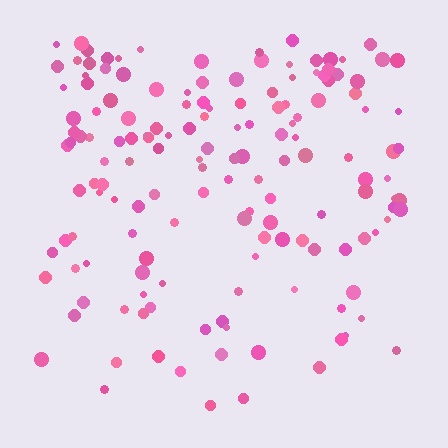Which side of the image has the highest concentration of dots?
The top.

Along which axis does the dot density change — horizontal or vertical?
Vertical.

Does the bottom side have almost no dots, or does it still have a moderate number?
Still a moderate number, just noticeably fewer than the top.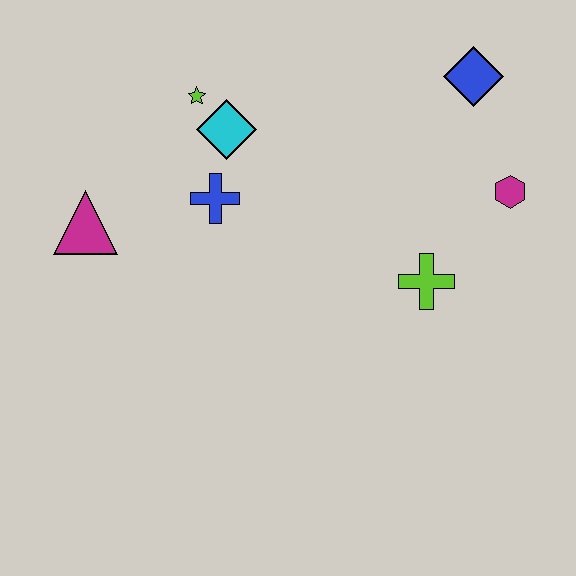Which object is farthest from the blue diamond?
The magenta triangle is farthest from the blue diamond.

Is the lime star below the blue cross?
No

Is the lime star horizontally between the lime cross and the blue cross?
No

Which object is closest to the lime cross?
The magenta hexagon is closest to the lime cross.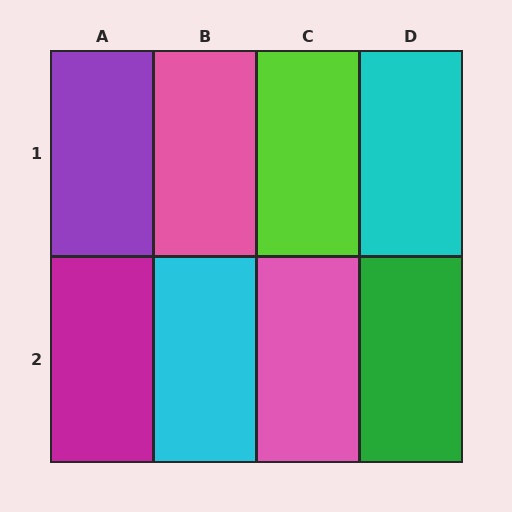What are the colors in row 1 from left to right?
Purple, pink, lime, cyan.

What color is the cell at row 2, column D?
Green.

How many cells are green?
1 cell is green.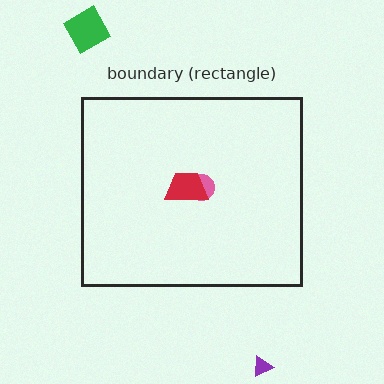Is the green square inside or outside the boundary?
Outside.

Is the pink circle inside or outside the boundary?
Inside.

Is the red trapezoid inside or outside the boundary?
Inside.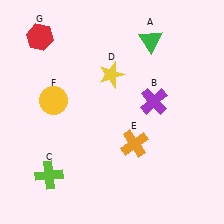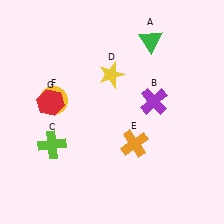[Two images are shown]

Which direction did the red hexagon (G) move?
The red hexagon (G) moved down.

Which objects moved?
The objects that moved are: the lime cross (C), the red hexagon (G).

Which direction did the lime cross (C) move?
The lime cross (C) moved up.